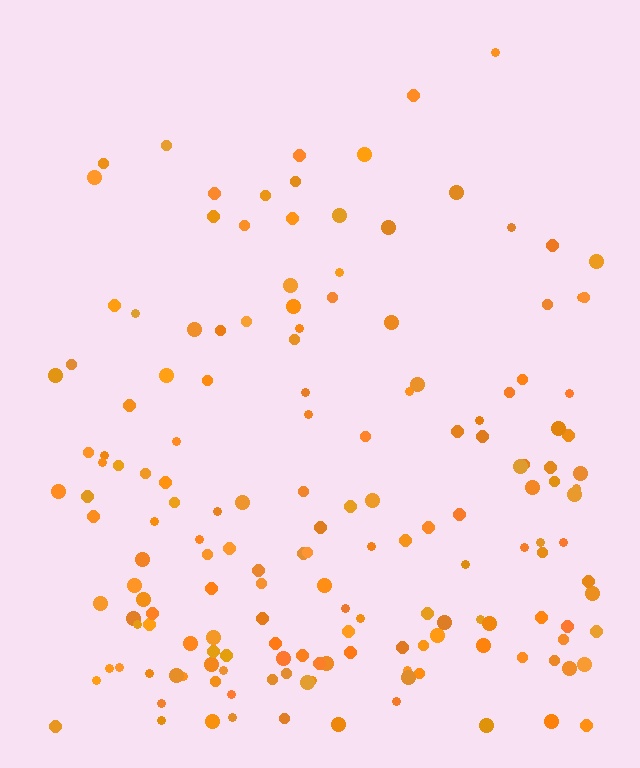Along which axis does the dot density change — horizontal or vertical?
Vertical.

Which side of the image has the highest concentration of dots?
The bottom.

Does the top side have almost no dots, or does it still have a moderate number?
Still a moderate number, just noticeably fewer than the bottom.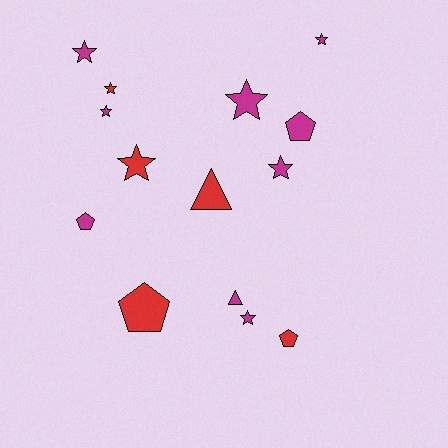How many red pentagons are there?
There are 2 red pentagons.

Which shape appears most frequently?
Star, with 8 objects.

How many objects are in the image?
There are 14 objects.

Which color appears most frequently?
Magenta, with 9 objects.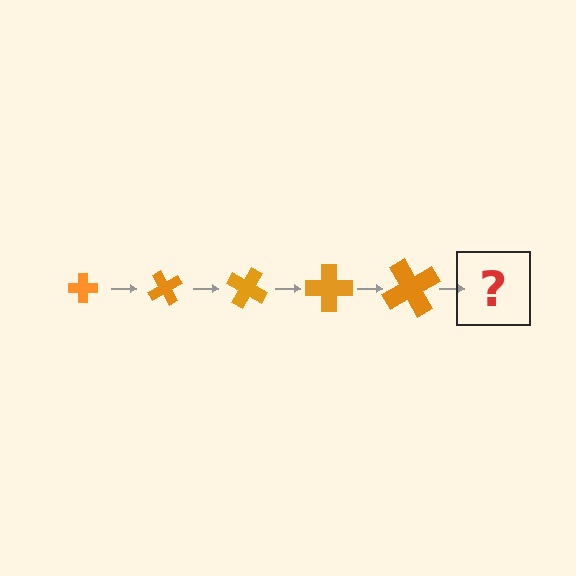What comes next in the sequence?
The next element should be a cross, larger than the previous one and rotated 300 degrees from the start.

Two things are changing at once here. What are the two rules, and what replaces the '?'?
The two rules are that the cross grows larger each step and it rotates 60 degrees each step. The '?' should be a cross, larger than the previous one and rotated 300 degrees from the start.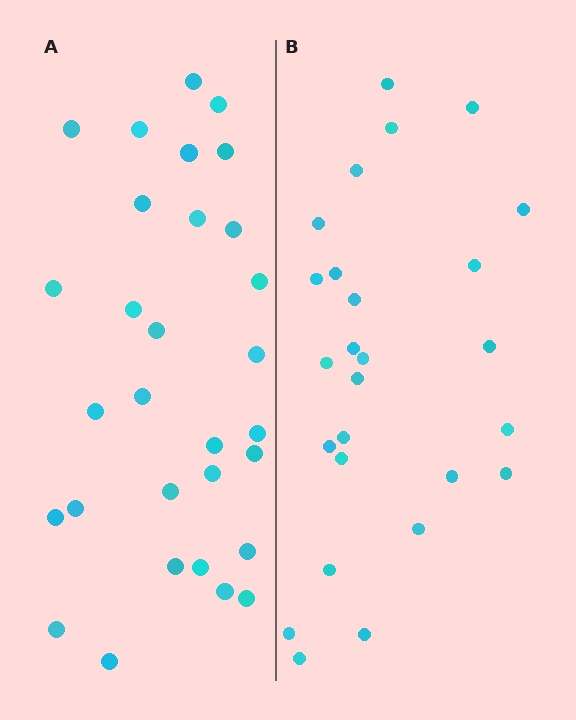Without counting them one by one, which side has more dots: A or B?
Region A (the left region) has more dots.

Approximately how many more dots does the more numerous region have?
Region A has about 4 more dots than region B.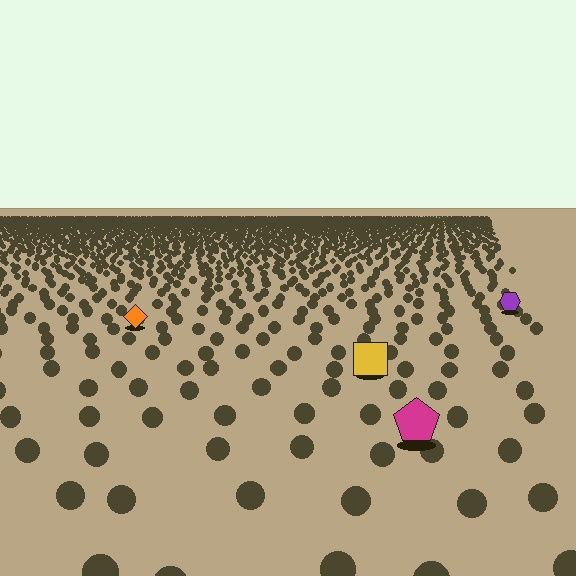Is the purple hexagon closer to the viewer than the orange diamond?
No. The orange diamond is closer — you can tell from the texture gradient: the ground texture is coarser near it.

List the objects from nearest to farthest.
From nearest to farthest: the magenta pentagon, the yellow square, the orange diamond, the purple hexagon.